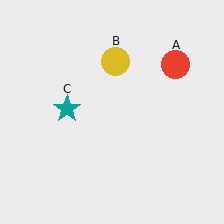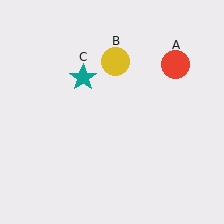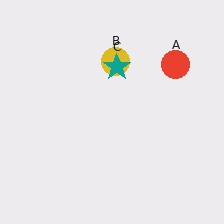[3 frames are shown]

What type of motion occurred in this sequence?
The teal star (object C) rotated clockwise around the center of the scene.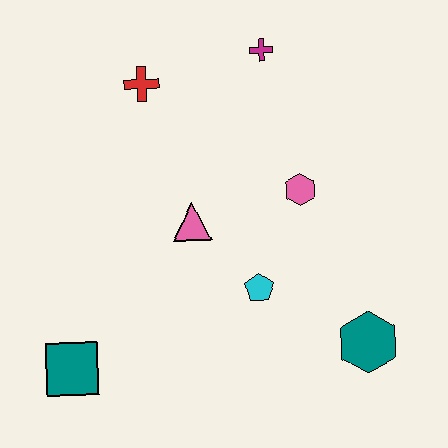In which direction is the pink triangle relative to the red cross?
The pink triangle is below the red cross.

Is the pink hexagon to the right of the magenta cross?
Yes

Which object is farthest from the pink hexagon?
The teal square is farthest from the pink hexagon.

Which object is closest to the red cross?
The magenta cross is closest to the red cross.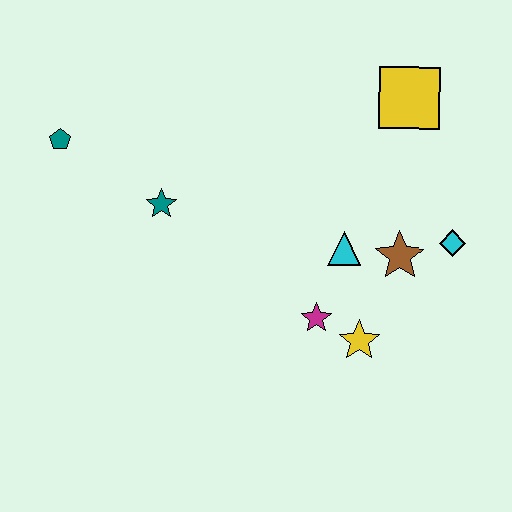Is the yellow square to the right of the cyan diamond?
No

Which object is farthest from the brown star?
The teal pentagon is farthest from the brown star.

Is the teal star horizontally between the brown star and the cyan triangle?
No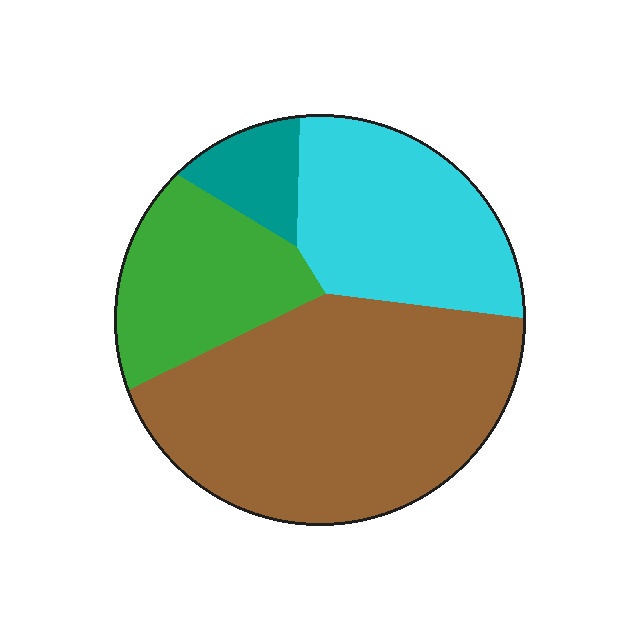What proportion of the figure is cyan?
Cyan takes up between a quarter and a half of the figure.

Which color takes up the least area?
Teal, at roughly 5%.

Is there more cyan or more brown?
Brown.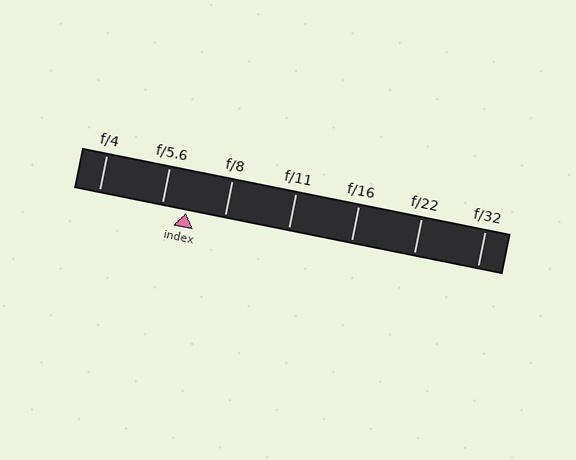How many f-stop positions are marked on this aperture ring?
There are 7 f-stop positions marked.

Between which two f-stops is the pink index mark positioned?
The index mark is between f/5.6 and f/8.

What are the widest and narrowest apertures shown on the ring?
The widest aperture shown is f/4 and the narrowest is f/32.